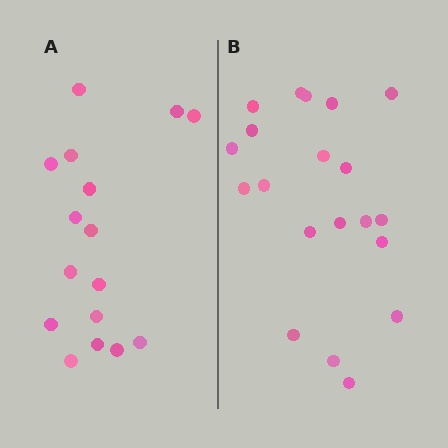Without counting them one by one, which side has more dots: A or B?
Region B (the right region) has more dots.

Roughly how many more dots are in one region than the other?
Region B has about 4 more dots than region A.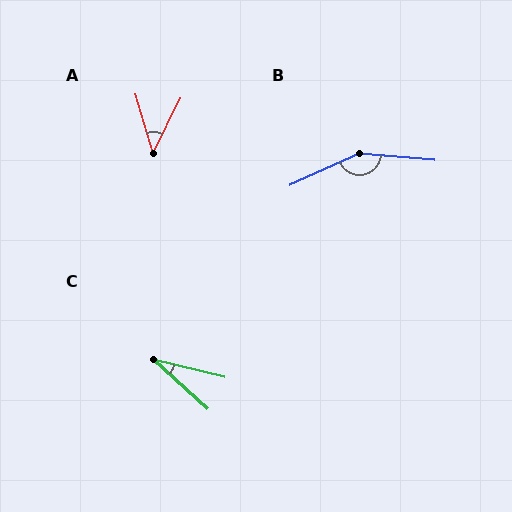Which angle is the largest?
B, at approximately 151 degrees.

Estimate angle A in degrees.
Approximately 43 degrees.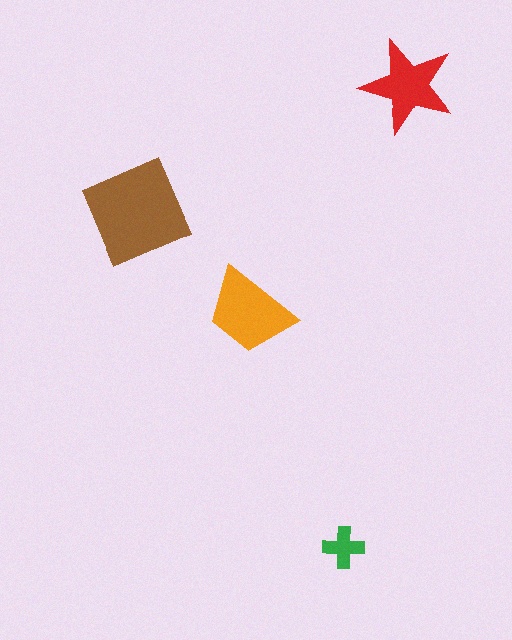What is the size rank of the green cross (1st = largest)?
4th.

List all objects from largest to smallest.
The brown diamond, the orange trapezoid, the red star, the green cross.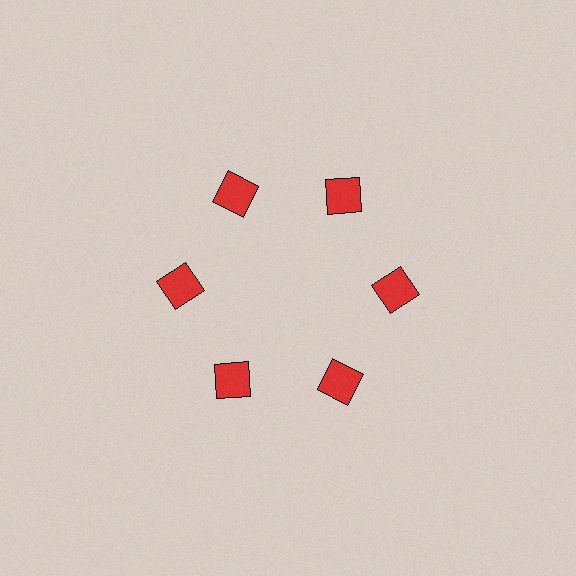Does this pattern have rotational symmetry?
Yes, this pattern has 6-fold rotational symmetry. It looks the same after rotating 60 degrees around the center.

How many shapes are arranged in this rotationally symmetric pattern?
There are 6 shapes, arranged in 6 groups of 1.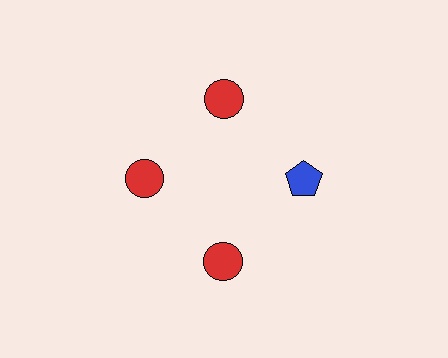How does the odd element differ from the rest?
It differs in both color (blue instead of red) and shape (pentagon instead of circle).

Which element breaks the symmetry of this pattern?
The blue pentagon at roughly the 3 o'clock position breaks the symmetry. All other shapes are red circles.